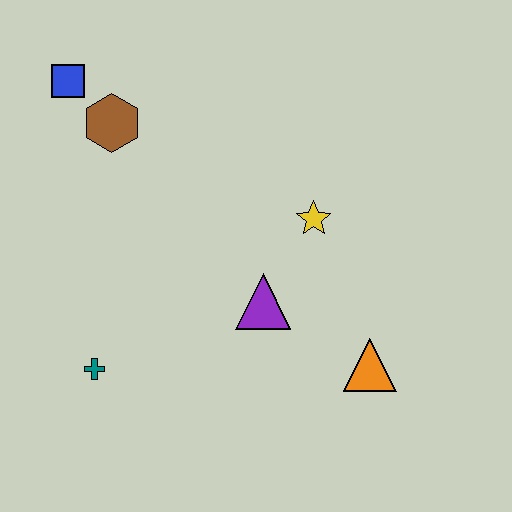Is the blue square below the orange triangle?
No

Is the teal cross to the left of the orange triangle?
Yes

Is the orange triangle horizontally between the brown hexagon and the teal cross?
No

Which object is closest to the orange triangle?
The purple triangle is closest to the orange triangle.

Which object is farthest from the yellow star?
The blue square is farthest from the yellow star.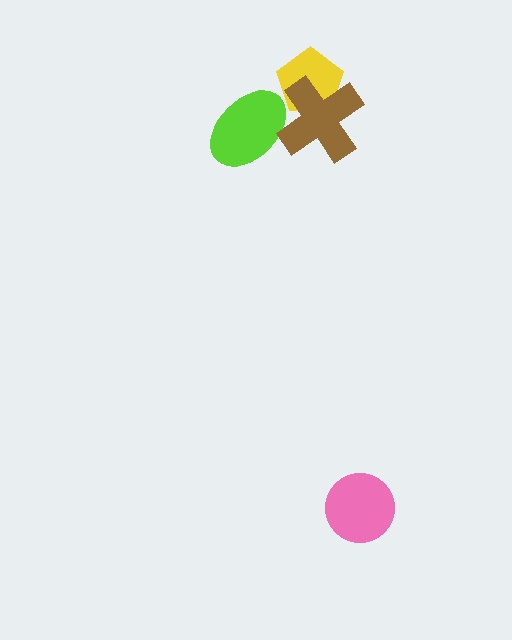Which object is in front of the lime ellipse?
The brown cross is in front of the lime ellipse.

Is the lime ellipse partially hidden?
Yes, it is partially covered by another shape.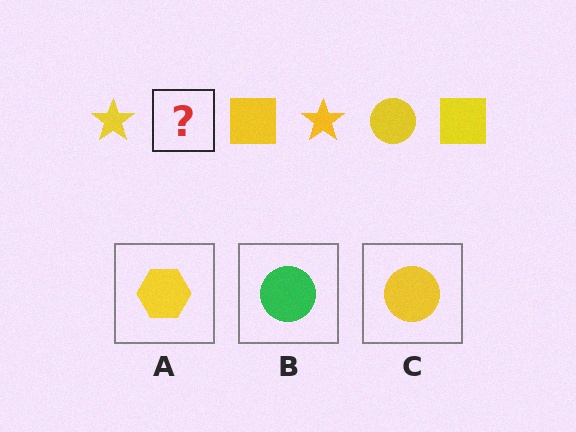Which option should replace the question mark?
Option C.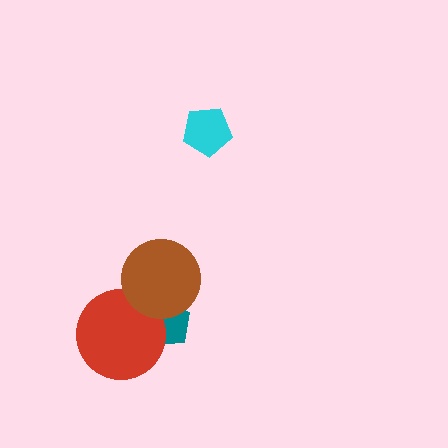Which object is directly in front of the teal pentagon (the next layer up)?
The red circle is directly in front of the teal pentagon.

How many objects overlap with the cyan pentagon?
0 objects overlap with the cyan pentagon.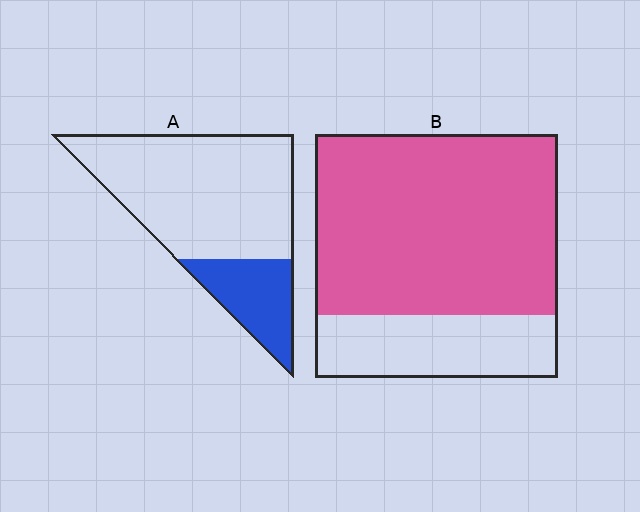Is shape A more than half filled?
No.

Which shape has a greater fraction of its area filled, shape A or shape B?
Shape B.